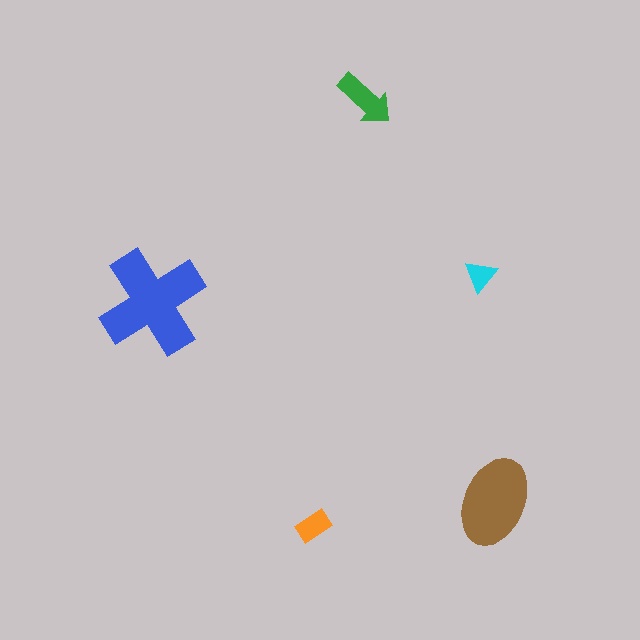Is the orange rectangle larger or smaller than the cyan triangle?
Larger.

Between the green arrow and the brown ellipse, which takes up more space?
The brown ellipse.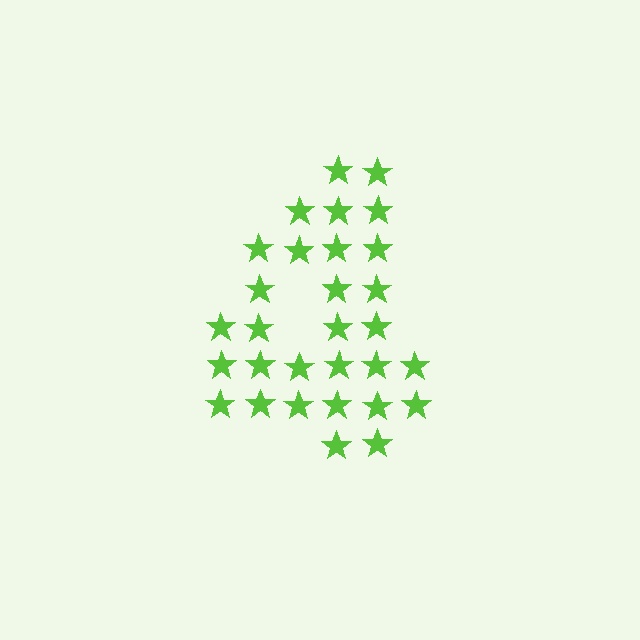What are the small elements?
The small elements are stars.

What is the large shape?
The large shape is the digit 4.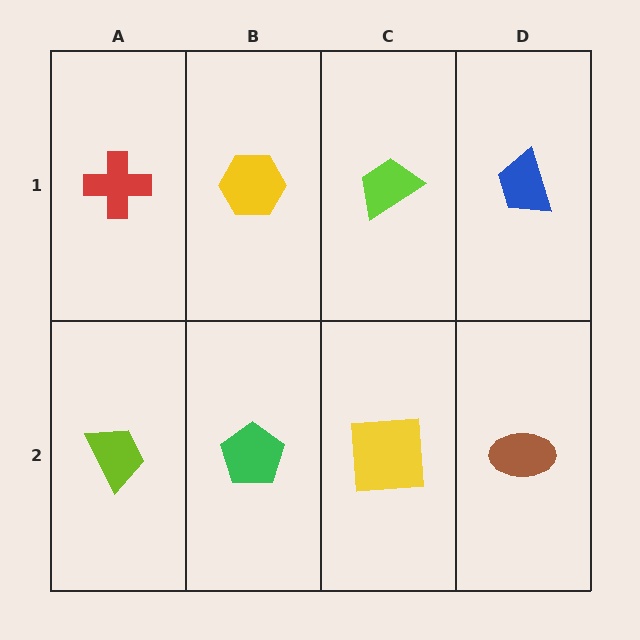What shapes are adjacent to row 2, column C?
A lime trapezoid (row 1, column C), a green pentagon (row 2, column B), a brown ellipse (row 2, column D).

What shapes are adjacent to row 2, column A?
A red cross (row 1, column A), a green pentagon (row 2, column B).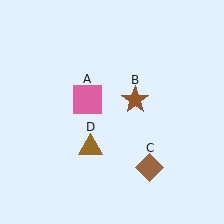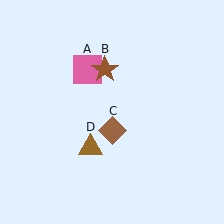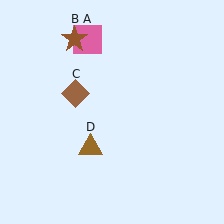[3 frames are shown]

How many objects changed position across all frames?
3 objects changed position: pink square (object A), brown star (object B), brown diamond (object C).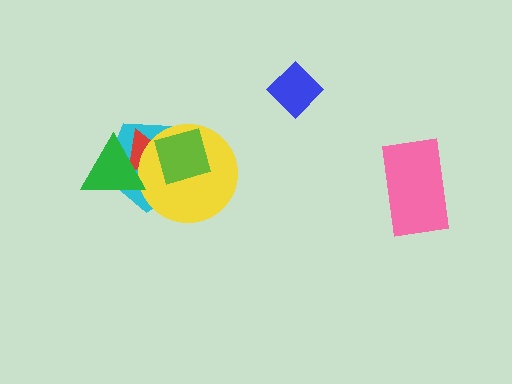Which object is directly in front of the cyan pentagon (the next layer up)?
The red triangle is directly in front of the cyan pentagon.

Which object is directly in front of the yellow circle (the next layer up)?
The lime diamond is directly in front of the yellow circle.